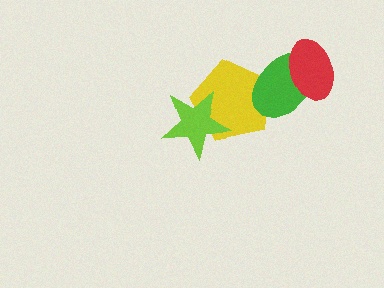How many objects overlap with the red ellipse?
1 object overlaps with the red ellipse.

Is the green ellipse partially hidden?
Yes, it is partially covered by another shape.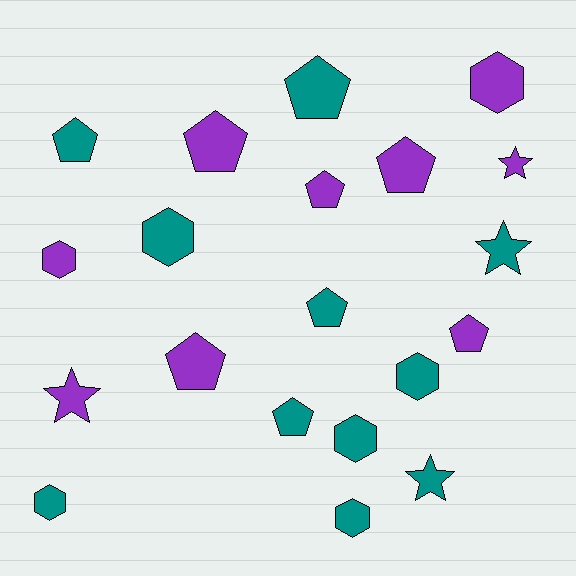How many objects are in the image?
There are 20 objects.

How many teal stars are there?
There are 2 teal stars.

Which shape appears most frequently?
Pentagon, with 9 objects.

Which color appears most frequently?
Teal, with 11 objects.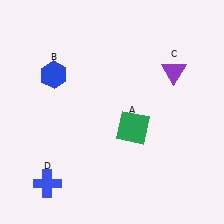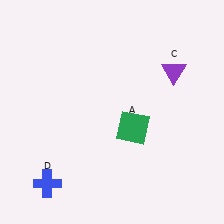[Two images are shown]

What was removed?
The blue hexagon (B) was removed in Image 2.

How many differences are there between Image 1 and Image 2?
There is 1 difference between the two images.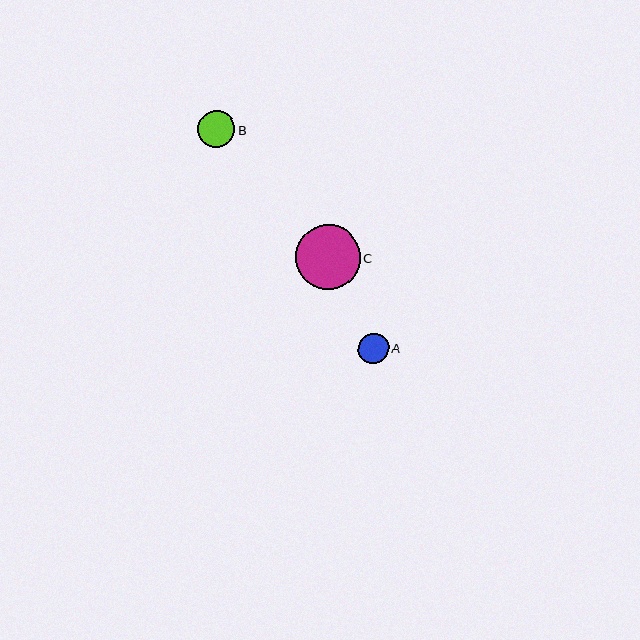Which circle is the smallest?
Circle A is the smallest with a size of approximately 31 pixels.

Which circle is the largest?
Circle C is the largest with a size of approximately 65 pixels.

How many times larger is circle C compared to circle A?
Circle C is approximately 2.1 times the size of circle A.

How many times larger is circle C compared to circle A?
Circle C is approximately 2.1 times the size of circle A.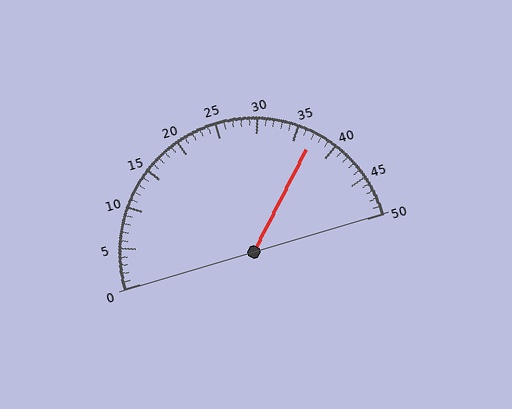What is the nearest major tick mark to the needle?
The nearest major tick mark is 35.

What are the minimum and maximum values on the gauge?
The gauge ranges from 0 to 50.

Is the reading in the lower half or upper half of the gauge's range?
The reading is in the upper half of the range (0 to 50).